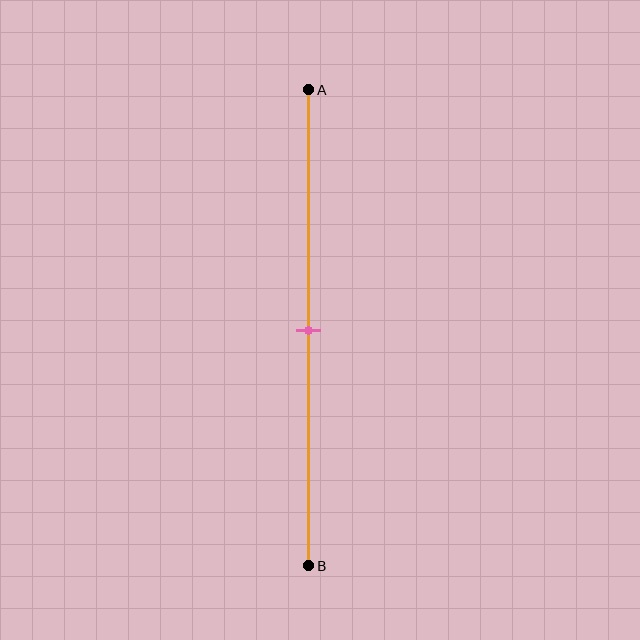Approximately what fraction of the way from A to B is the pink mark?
The pink mark is approximately 50% of the way from A to B.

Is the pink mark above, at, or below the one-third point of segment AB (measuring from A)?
The pink mark is below the one-third point of segment AB.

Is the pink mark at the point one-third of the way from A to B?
No, the mark is at about 50% from A, not at the 33% one-third point.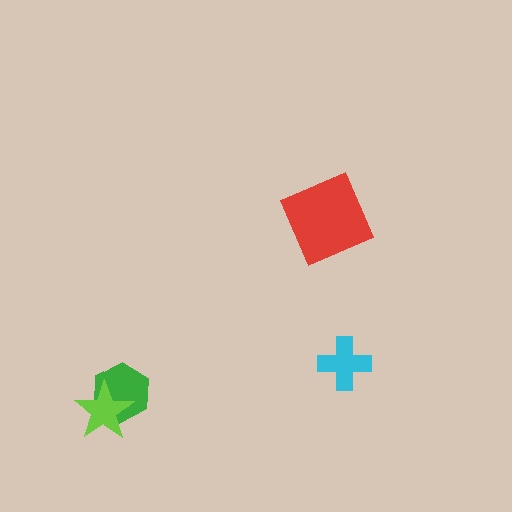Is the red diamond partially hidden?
No, no other shape covers it.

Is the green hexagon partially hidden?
Yes, it is partially covered by another shape.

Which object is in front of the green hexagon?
The lime star is in front of the green hexagon.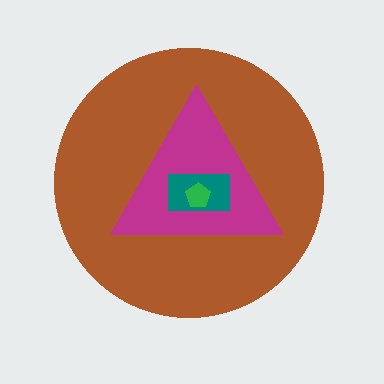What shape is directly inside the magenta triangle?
The teal rectangle.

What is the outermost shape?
The brown circle.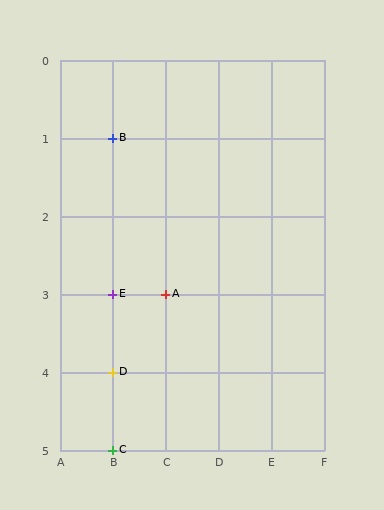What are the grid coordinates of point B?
Point B is at grid coordinates (B, 1).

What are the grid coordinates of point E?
Point E is at grid coordinates (B, 3).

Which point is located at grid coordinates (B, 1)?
Point B is at (B, 1).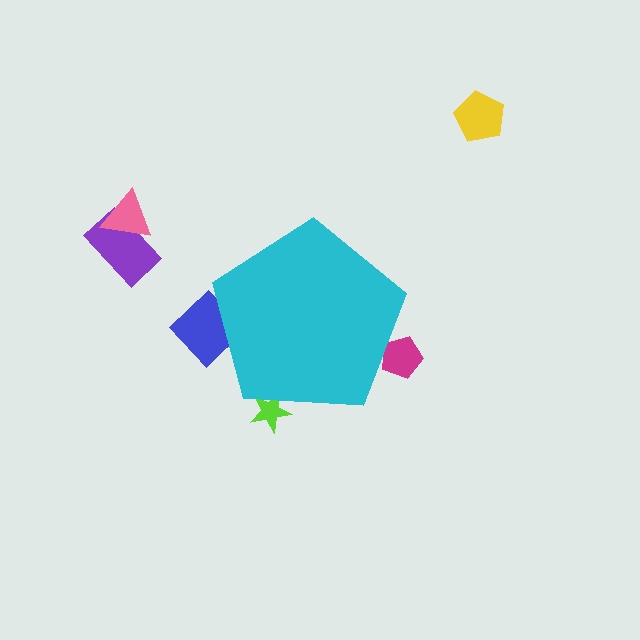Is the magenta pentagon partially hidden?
Yes, the magenta pentagon is partially hidden behind the cyan pentagon.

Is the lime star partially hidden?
Yes, the lime star is partially hidden behind the cyan pentagon.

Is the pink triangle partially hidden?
No, the pink triangle is fully visible.